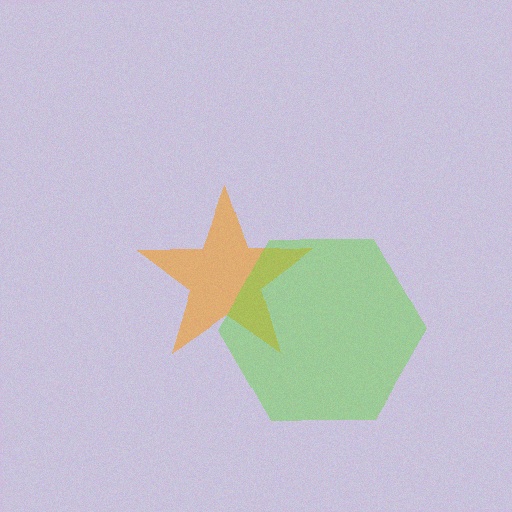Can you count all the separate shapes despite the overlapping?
Yes, there are 2 separate shapes.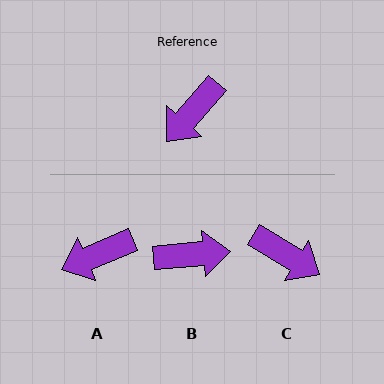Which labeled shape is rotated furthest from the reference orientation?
B, about 136 degrees away.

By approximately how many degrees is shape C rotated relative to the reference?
Approximately 100 degrees counter-clockwise.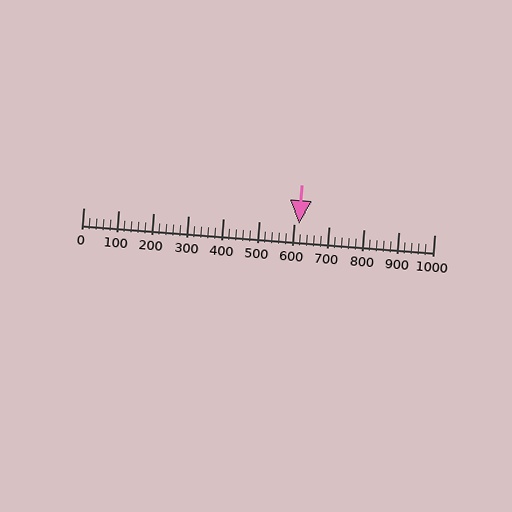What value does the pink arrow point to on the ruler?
The pink arrow points to approximately 616.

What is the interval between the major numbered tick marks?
The major tick marks are spaced 100 units apart.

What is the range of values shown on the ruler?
The ruler shows values from 0 to 1000.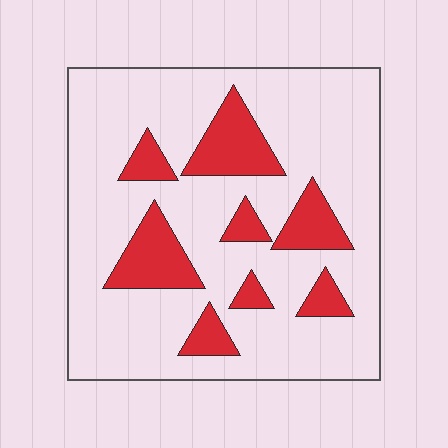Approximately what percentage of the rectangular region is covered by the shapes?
Approximately 20%.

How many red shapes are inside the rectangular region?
8.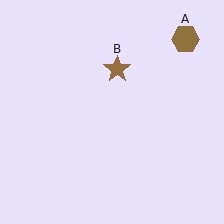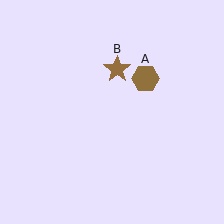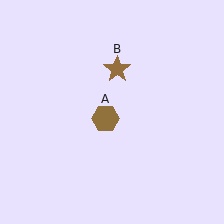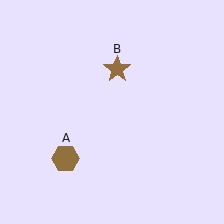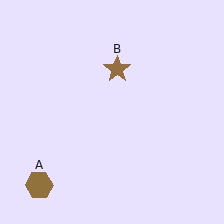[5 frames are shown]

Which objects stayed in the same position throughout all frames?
Brown star (object B) remained stationary.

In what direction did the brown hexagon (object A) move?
The brown hexagon (object A) moved down and to the left.